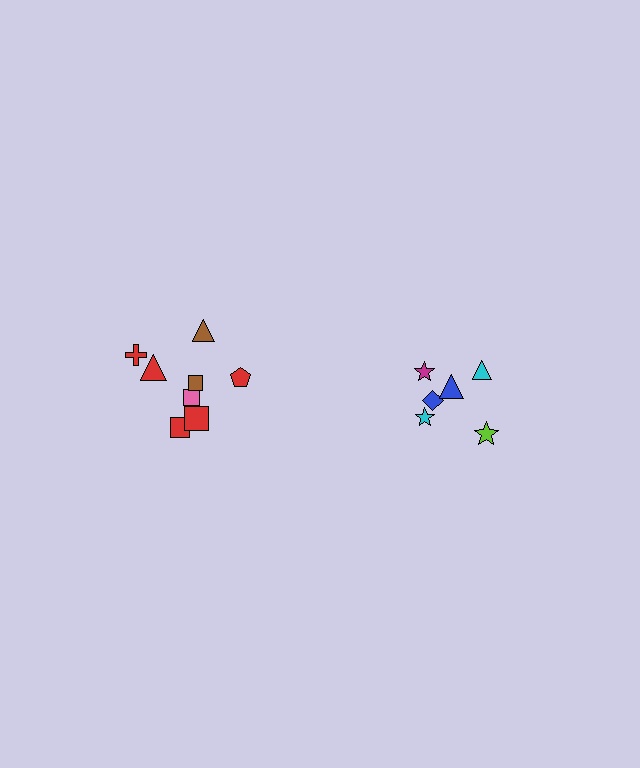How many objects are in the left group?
There are 8 objects.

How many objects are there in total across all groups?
There are 14 objects.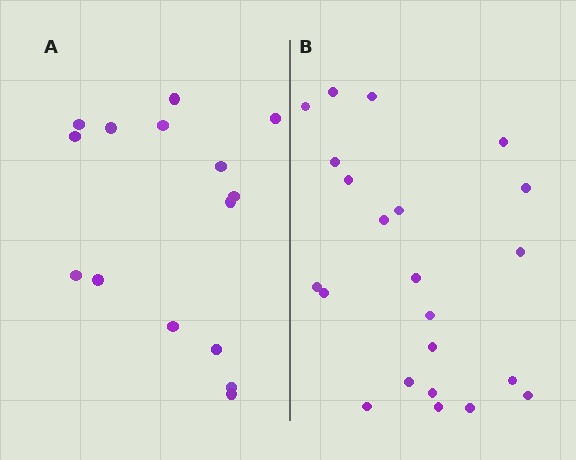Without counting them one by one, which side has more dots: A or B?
Region B (the right region) has more dots.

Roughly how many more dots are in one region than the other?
Region B has roughly 8 or so more dots than region A.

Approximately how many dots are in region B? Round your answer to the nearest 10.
About 20 dots. (The exact count is 22, which rounds to 20.)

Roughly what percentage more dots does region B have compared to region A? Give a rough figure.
About 45% more.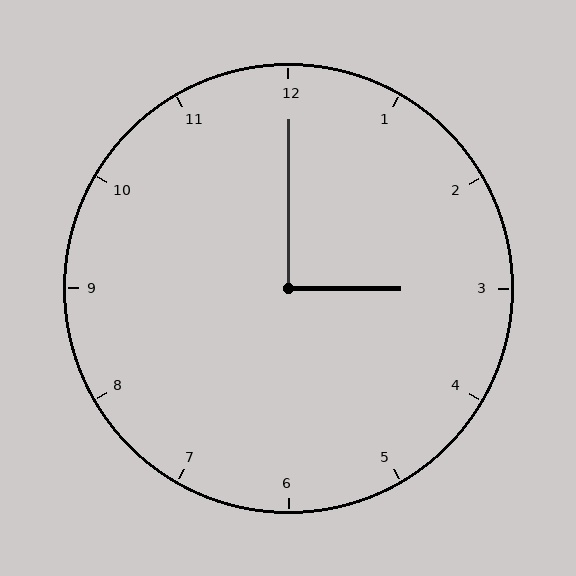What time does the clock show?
3:00.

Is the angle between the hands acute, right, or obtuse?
It is right.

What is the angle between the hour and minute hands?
Approximately 90 degrees.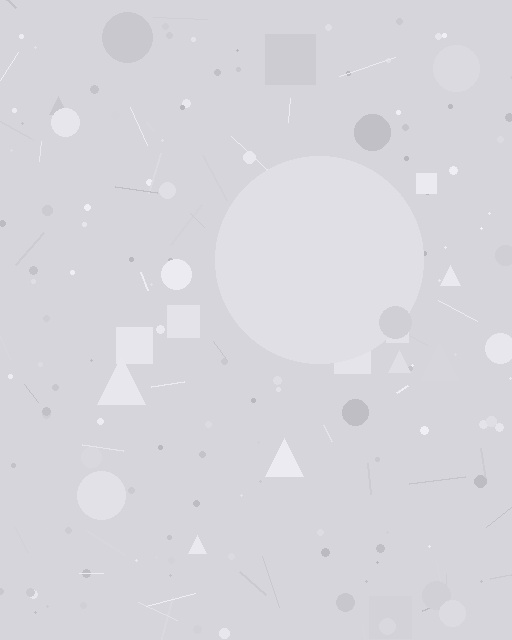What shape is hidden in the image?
A circle is hidden in the image.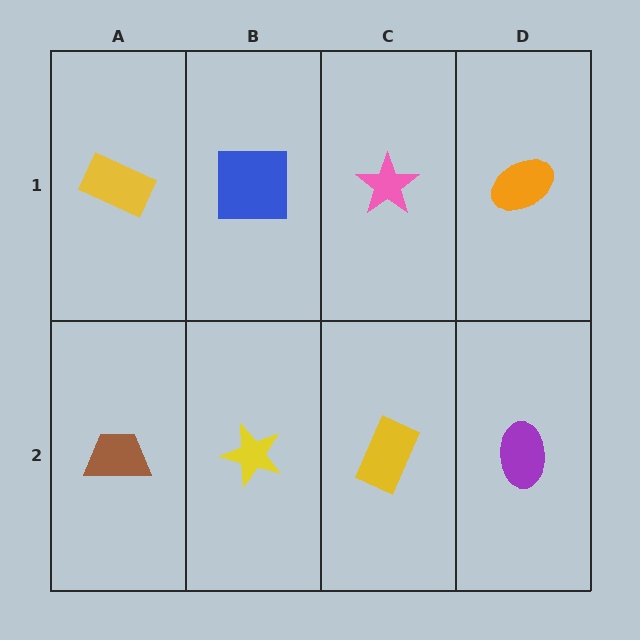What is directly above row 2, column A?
A yellow rectangle.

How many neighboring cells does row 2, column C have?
3.